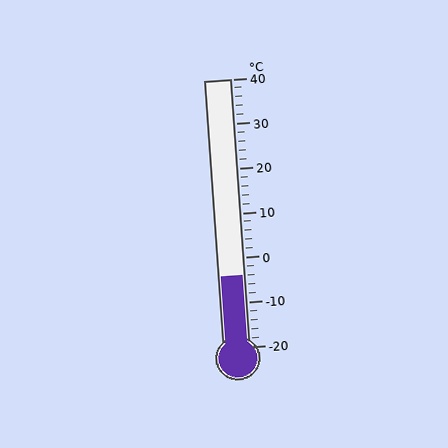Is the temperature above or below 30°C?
The temperature is below 30°C.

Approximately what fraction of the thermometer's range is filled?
The thermometer is filled to approximately 25% of its range.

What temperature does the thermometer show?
The thermometer shows approximately -4°C.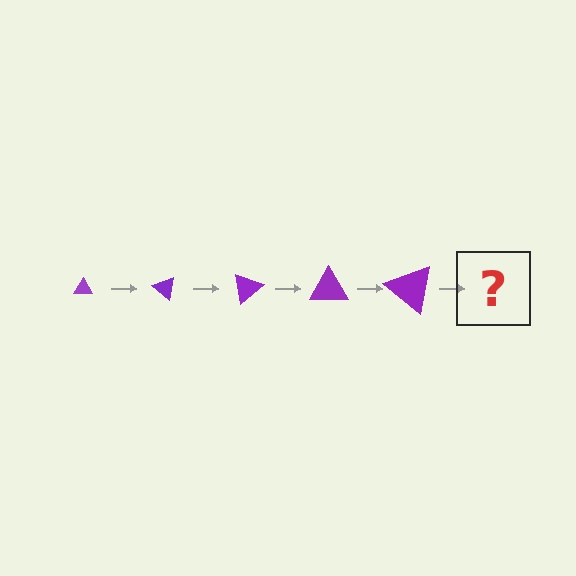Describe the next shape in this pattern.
It should be a triangle, larger than the previous one and rotated 200 degrees from the start.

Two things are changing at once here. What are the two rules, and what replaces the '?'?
The two rules are that the triangle grows larger each step and it rotates 40 degrees each step. The '?' should be a triangle, larger than the previous one and rotated 200 degrees from the start.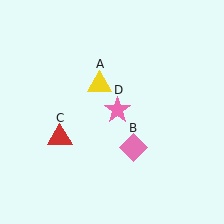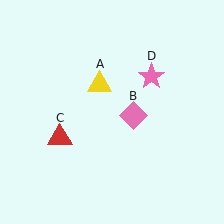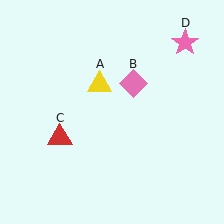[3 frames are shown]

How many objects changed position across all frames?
2 objects changed position: pink diamond (object B), pink star (object D).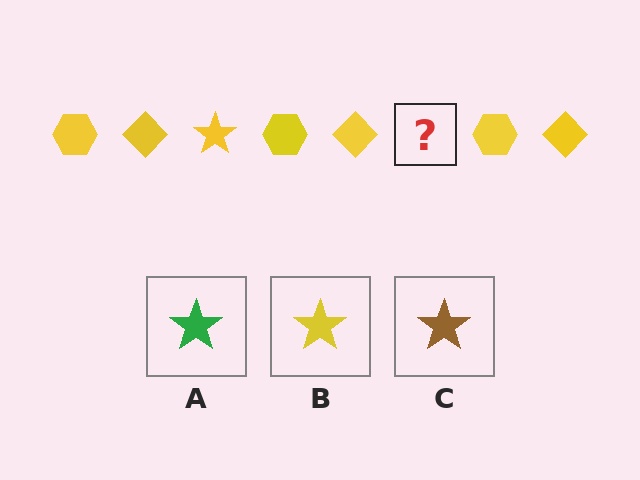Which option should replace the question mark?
Option B.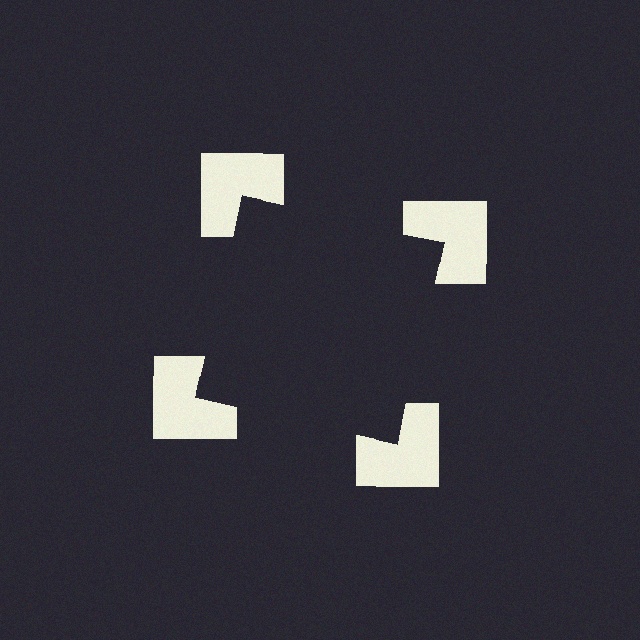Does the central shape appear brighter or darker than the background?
It typically appears slightly darker than the background, even though no actual brightness change is drawn.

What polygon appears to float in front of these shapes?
An illusory square — its edges are inferred from the aligned wedge cuts in the notched squares, not physically drawn.